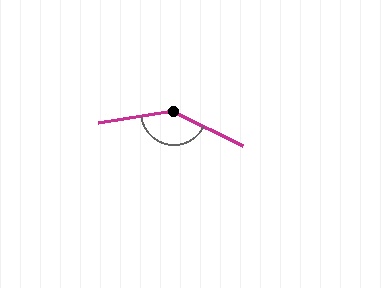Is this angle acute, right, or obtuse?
It is obtuse.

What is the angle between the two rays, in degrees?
Approximately 145 degrees.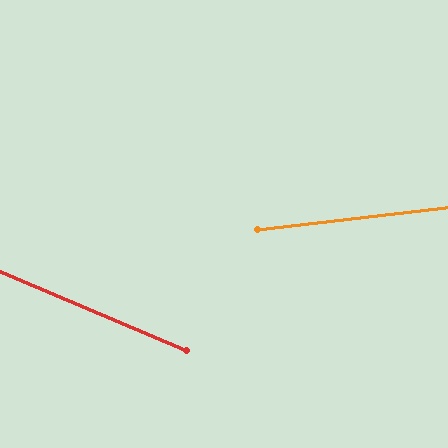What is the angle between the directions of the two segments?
Approximately 30 degrees.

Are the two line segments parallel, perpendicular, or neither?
Neither parallel nor perpendicular — they differ by about 30°.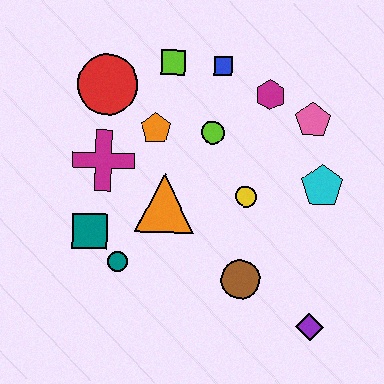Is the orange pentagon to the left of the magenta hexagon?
Yes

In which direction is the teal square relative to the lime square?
The teal square is below the lime square.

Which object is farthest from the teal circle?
The pink pentagon is farthest from the teal circle.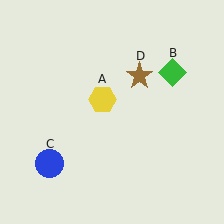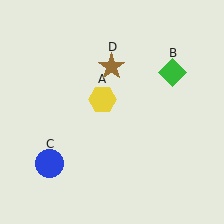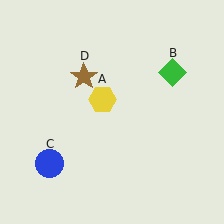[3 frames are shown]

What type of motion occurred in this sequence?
The brown star (object D) rotated counterclockwise around the center of the scene.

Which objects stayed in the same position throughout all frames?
Yellow hexagon (object A) and green diamond (object B) and blue circle (object C) remained stationary.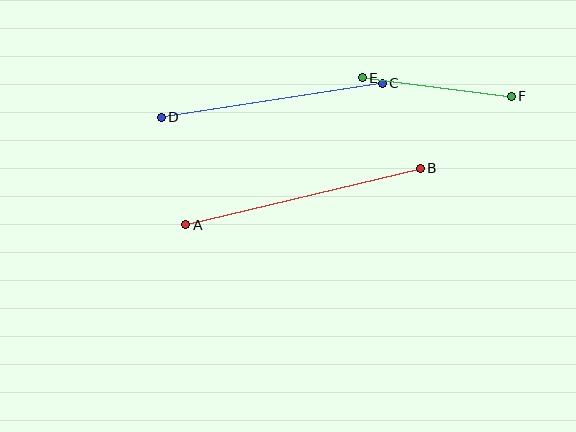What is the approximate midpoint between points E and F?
The midpoint is at approximately (437, 87) pixels.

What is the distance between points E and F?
The distance is approximately 150 pixels.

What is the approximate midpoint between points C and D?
The midpoint is at approximately (272, 100) pixels.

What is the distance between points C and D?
The distance is approximately 224 pixels.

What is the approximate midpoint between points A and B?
The midpoint is at approximately (303, 197) pixels.